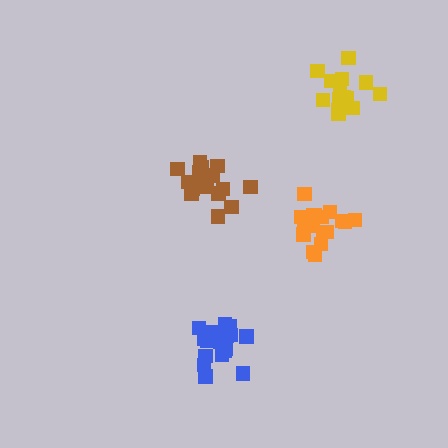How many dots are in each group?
Group 1: 19 dots, Group 2: 19 dots, Group 3: 16 dots, Group 4: 18 dots (72 total).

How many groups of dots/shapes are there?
There are 4 groups.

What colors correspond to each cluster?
The clusters are colored: blue, brown, yellow, orange.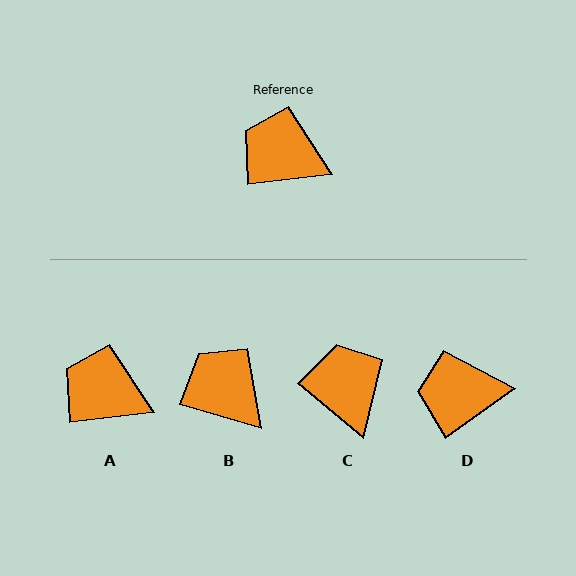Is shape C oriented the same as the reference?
No, it is off by about 47 degrees.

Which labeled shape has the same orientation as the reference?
A.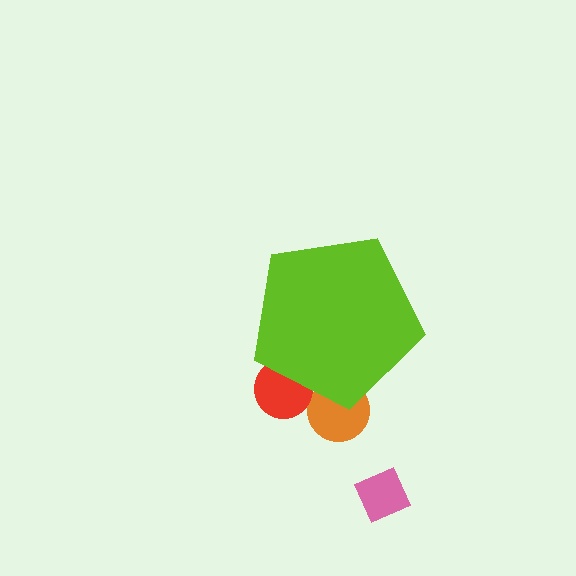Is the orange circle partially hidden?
Yes, the orange circle is partially hidden behind the lime pentagon.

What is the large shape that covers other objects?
A lime pentagon.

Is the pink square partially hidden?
No, the pink square is fully visible.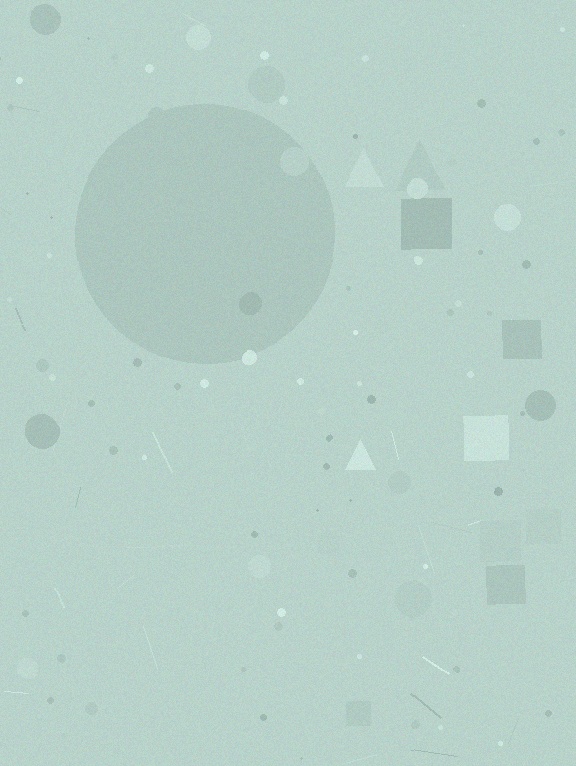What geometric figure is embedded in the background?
A circle is embedded in the background.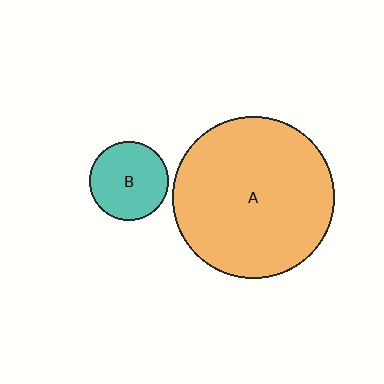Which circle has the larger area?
Circle A (orange).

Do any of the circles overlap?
No, none of the circles overlap.